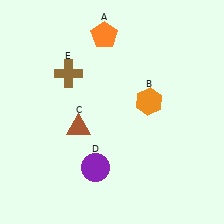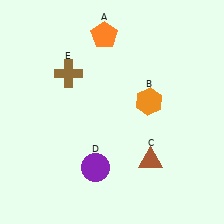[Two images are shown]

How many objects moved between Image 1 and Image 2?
1 object moved between the two images.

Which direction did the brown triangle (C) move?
The brown triangle (C) moved right.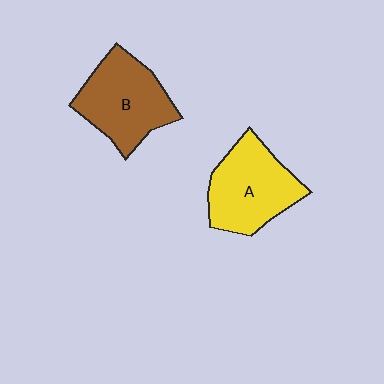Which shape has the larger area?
Shape B (brown).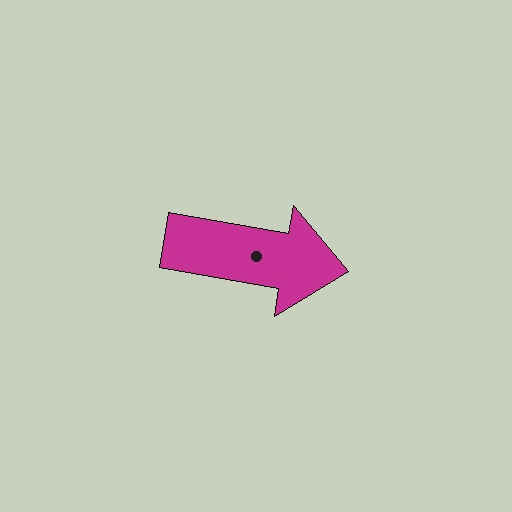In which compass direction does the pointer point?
East.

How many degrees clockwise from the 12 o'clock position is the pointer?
Approximately 100 degrees.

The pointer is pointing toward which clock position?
Roughly 3 o'clock.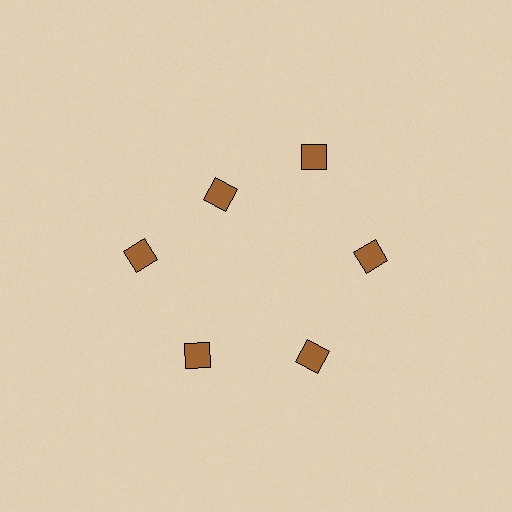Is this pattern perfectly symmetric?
No. The 6 brown diamonds are arranged in a ring, but one element near the 11 o'clock position is pulled inward toward the center, breaking the 6-fold rotational symmetry.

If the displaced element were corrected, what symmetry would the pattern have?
It would have 6-fold rotational symmetry — the pattern would map onto itself every 60 degrees.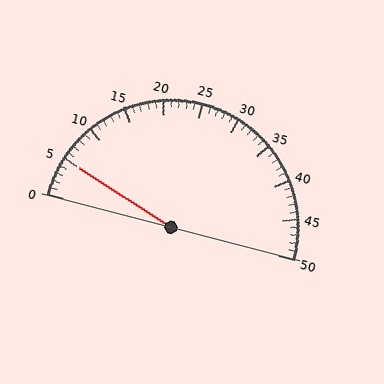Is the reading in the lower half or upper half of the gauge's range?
The reading is in the lower half of the range (0 to 50).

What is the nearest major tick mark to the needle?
The nearest major tick mark is 5.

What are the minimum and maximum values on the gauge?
The gauge ranges from 0 to 50.